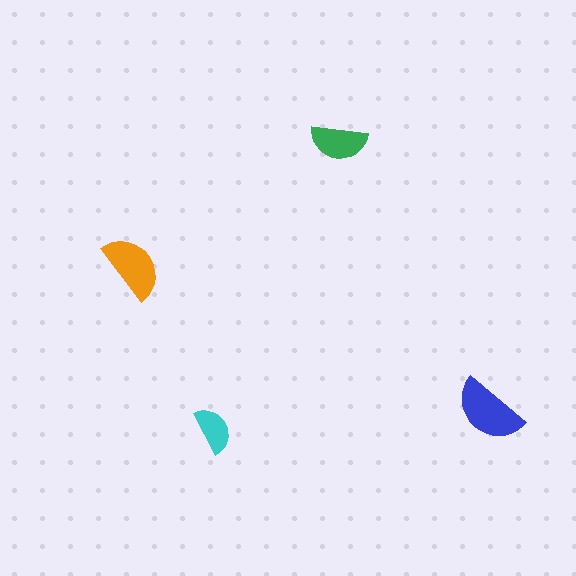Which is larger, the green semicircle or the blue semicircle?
The blue one.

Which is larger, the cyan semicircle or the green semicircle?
The green one.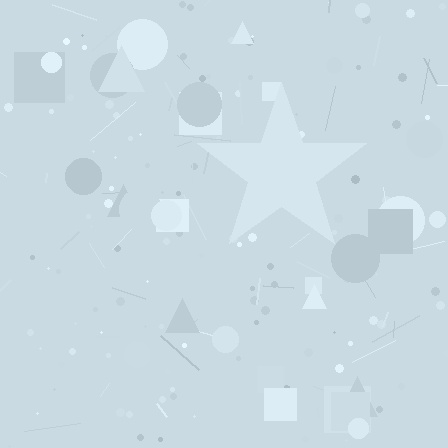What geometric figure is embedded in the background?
A star is embedded in the background.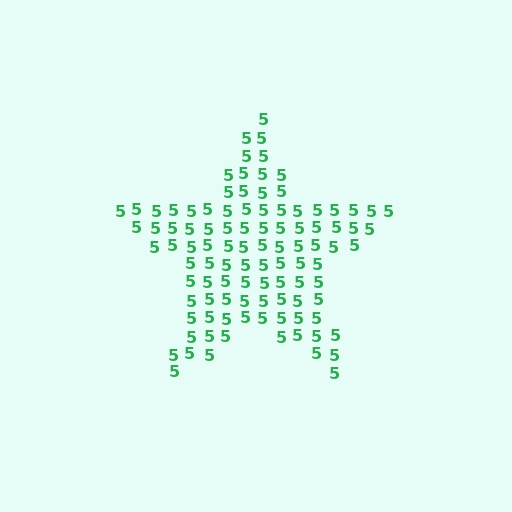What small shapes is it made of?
It is made of small digit 5's.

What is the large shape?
The large shape is a star.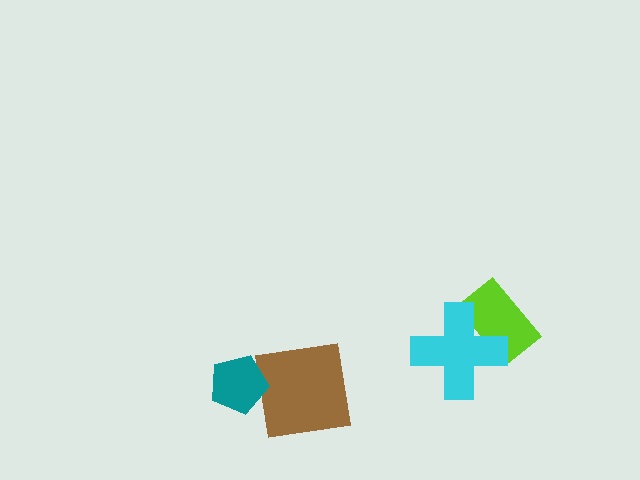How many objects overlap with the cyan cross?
1 object overlaps with the cyan cross.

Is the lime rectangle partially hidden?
Yes, it is partially covered by another shape.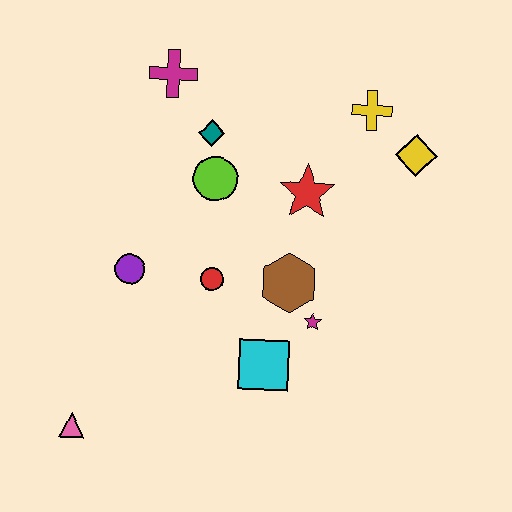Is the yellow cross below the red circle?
No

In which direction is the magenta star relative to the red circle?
The magenta star is to the right of the red circle.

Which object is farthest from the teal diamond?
The pink triangle is farthest from the teal diamond.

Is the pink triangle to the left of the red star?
Yes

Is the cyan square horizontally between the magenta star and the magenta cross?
Yes